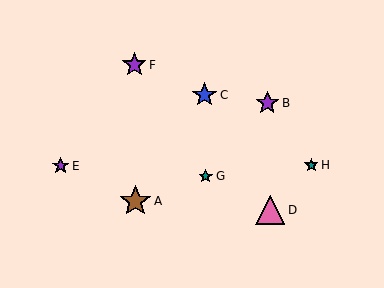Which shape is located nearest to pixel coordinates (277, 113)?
The purple star (labeled B) at (267, 103) is nearest to that location.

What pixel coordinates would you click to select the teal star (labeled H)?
Click at (311, 165) to select the teal star H.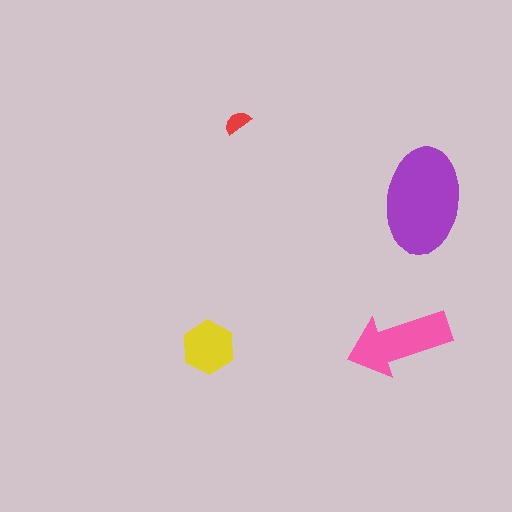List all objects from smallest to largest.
The red semicircle, the yellow hexagon, the pink arrow, the purple ellipse.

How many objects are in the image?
There are 4 objects in the image.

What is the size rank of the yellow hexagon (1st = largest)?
3rd.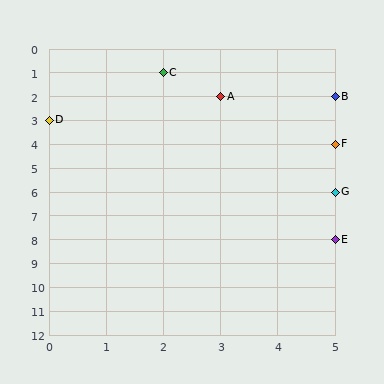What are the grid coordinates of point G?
Point G is at grid coordinates (5, 6).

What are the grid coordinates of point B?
Point B is at grid coordinates (5, 2).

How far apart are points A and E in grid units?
Points A and E are 2 columns and 6 rows apart (about 6.3 grid units diagonally).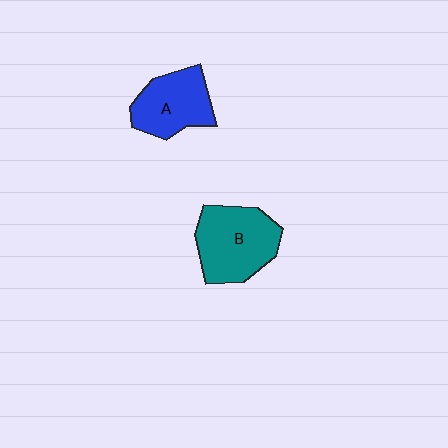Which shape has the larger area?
Shape B (teal).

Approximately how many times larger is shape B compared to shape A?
Approximately 1.2 times.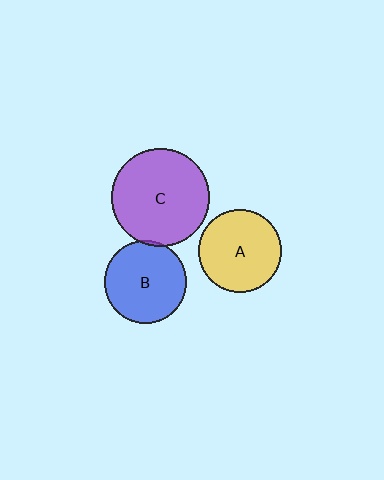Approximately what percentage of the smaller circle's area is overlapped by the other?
Approximately 5%.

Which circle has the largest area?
Circle C (purple).